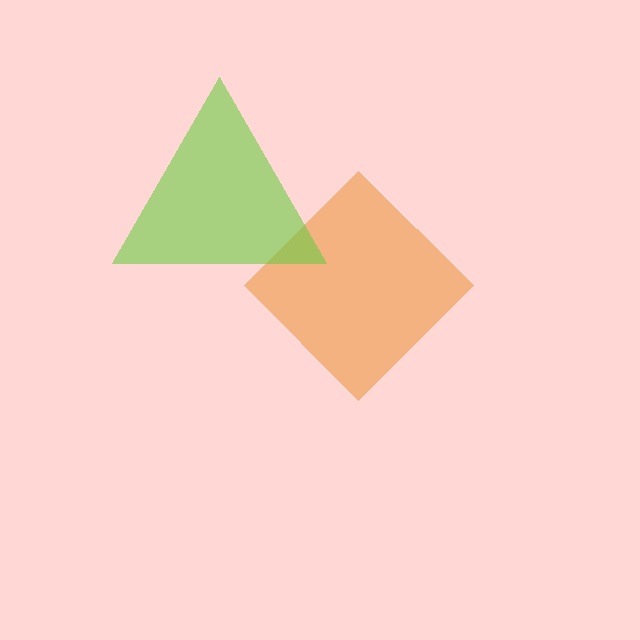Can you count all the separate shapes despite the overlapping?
Yes, there are 2 separate shapes.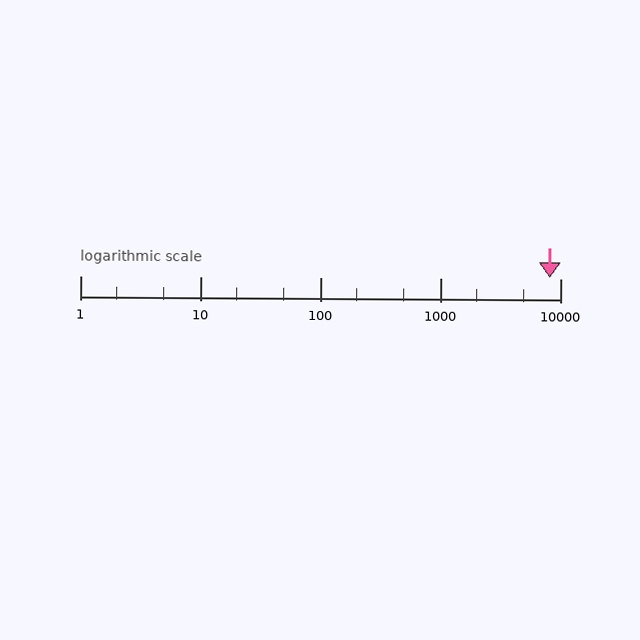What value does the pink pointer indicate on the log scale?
The pointer indicates approximately 8200.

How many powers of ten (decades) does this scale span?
The scale spans 4 decades, from 1 to 10000.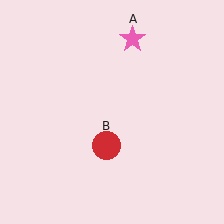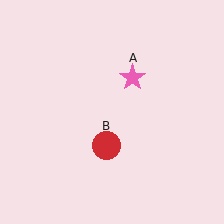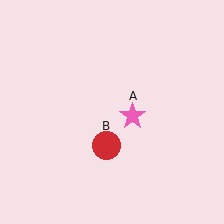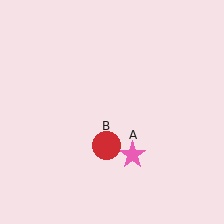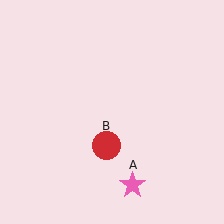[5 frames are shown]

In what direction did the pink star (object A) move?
The pink star (object A) moved down.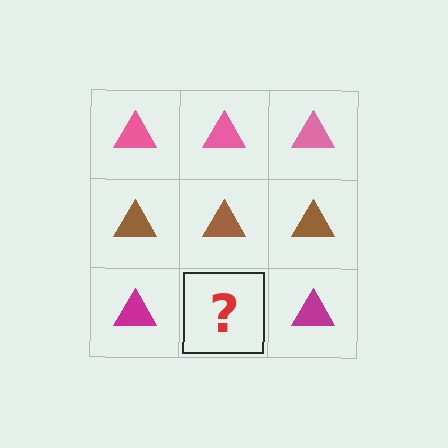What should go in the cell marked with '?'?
The missing cell should contain a magenta triangle.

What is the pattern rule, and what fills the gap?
The rule is that each row has a consistent color. The gap should be filled with a magenta triangle.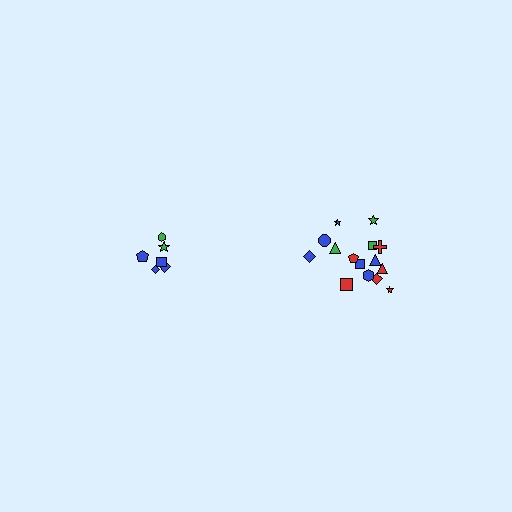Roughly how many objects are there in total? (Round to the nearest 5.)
Roughly 20 objects in total.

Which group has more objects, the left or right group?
The right group.